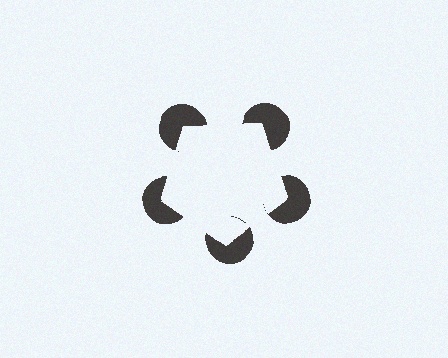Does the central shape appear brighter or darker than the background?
It typically appears slightly brighter than the background, even though no actual brightness change is drawn.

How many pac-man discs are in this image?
There are 5 — one at each vertex of the illusory pentagon.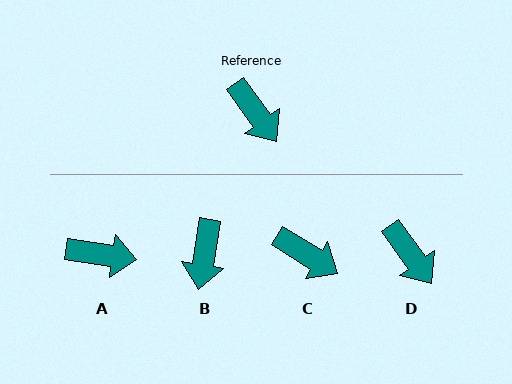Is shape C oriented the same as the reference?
No, it is off by about 23 degrees.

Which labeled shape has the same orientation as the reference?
D.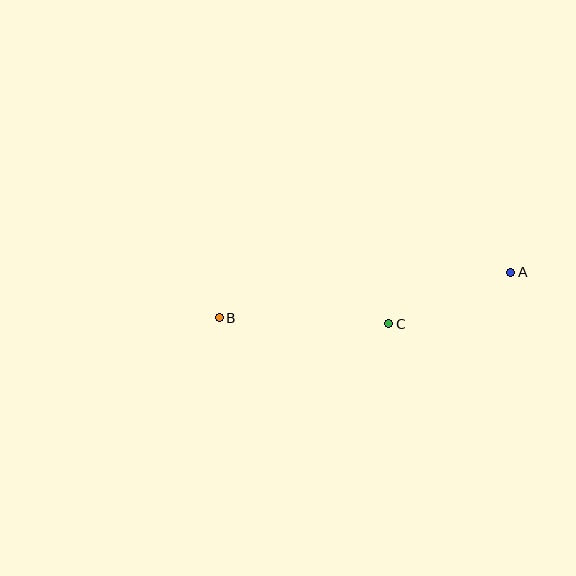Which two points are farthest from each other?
Points A and B are farthest from each other.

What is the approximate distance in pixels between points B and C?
The distance between B and C is approximately 170 pixels.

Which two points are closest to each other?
Points A and C are closest to each other.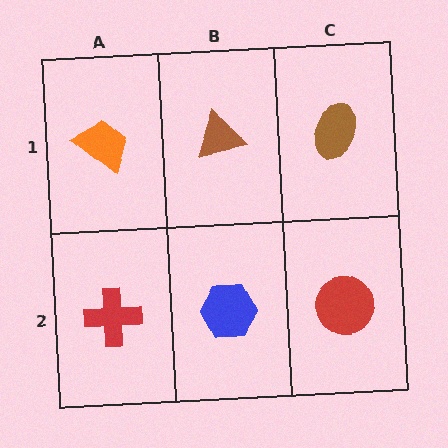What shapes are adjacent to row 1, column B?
A blue hexagon (row 2, column B), an orange trapezoid (row 1, column A), a brown ellipse (row 1, column C).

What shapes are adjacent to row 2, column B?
A brown triangle (row 1, column B), a red cross (row 2, column A), a red circle (row 2, column C).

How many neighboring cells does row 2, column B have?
3.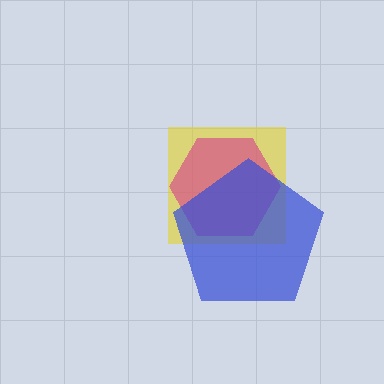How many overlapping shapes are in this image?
There are 3 overlapping shapes in the image.